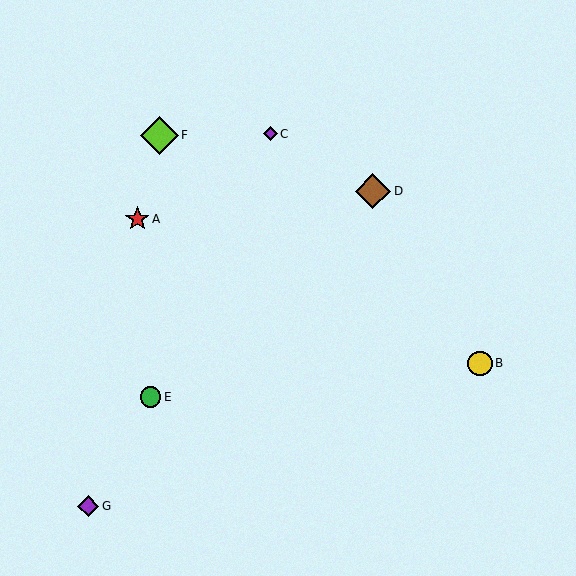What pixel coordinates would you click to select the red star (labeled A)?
Click at (137, 219) to select the red star A.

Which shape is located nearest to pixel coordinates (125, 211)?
The red star (labeled A) at (137, 219) is nearest to that location.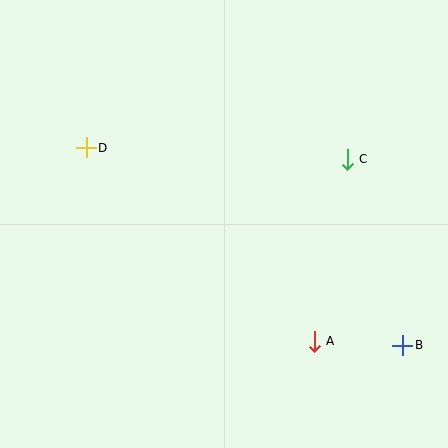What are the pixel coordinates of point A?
Point A is at (314, 341).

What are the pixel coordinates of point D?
Point D is at (86, 148).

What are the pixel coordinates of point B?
Point B is at (402, 345).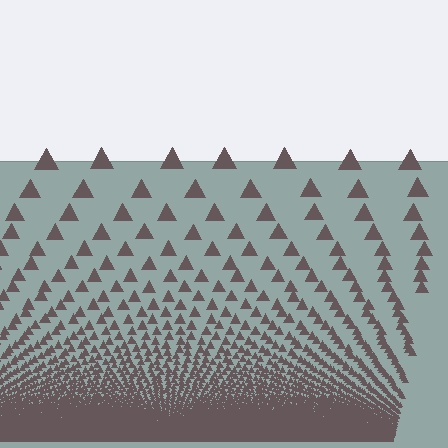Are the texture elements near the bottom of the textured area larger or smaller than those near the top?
Smaller. The gradient is inverted — elements near the bottom are smaller and denser.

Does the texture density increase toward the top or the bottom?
Density increases toward the bottom.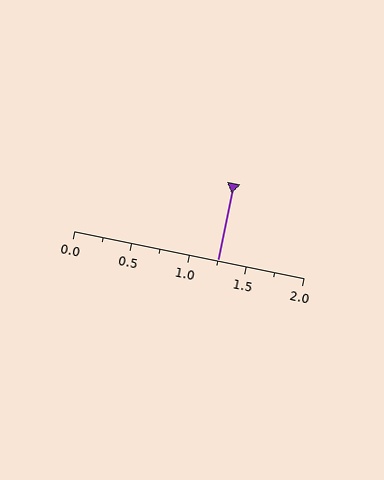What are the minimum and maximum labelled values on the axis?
The axis runs from 0.0 to 2.0.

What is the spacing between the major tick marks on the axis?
The major ticks are spaced 0.5 apart.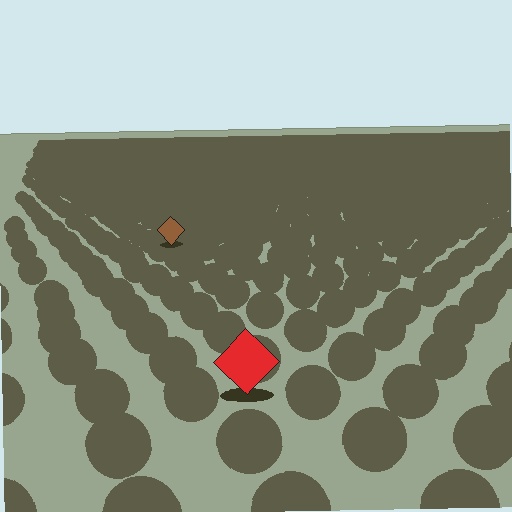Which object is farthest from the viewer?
The brown diamond is farthest from the viewer. It appears smaller and the ground texture around it is denser.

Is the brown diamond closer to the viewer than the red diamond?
No. The red diamond is closer — you can tell from the texture gradient: the ground texture is coarser near it.